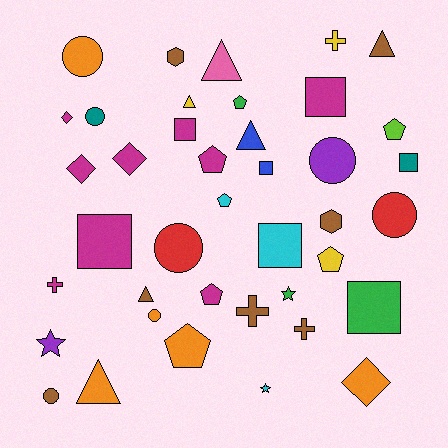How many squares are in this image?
There are 7 squares.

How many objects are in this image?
There are 40 objects.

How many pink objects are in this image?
There is 1 pink object.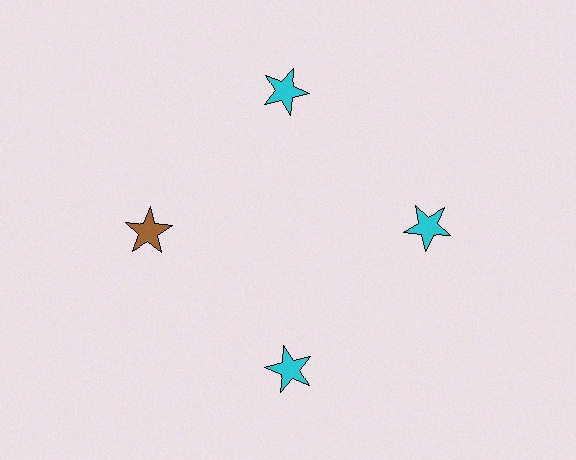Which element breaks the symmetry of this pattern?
The brown star at roughly the 9 o'clock position breaks the symmetry. All other shapes are cyan stars.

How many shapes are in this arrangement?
There are 4 shapes arranged in a ring pattern.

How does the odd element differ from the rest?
It has a different color: brown instead of cyan.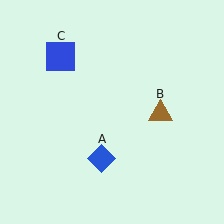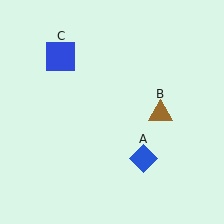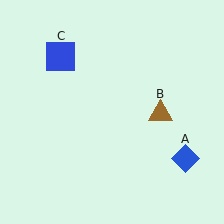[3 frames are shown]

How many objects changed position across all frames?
1 object changed position: blue diamond (object A).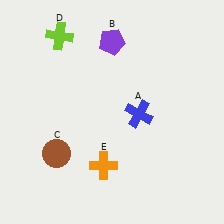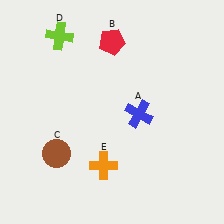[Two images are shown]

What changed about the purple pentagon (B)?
In Image 1, B is purple. In Image 2, it changed to red.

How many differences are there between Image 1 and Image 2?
There is 1 difference between the two images.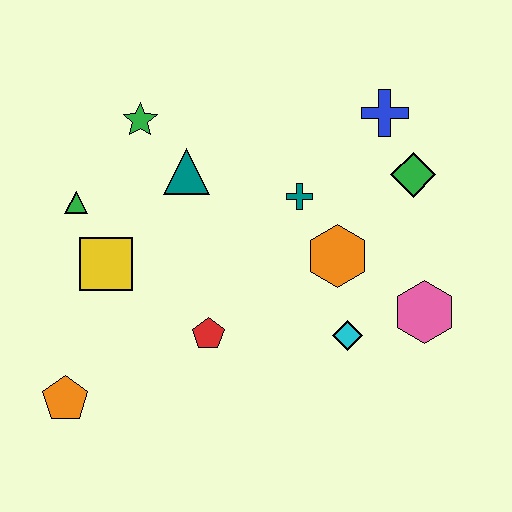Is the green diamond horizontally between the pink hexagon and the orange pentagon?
Yes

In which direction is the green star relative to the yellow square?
The green star is above the yellow square.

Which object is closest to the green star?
The teal triangle is closest to the green star.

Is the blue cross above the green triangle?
Yes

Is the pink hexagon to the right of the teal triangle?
Yes